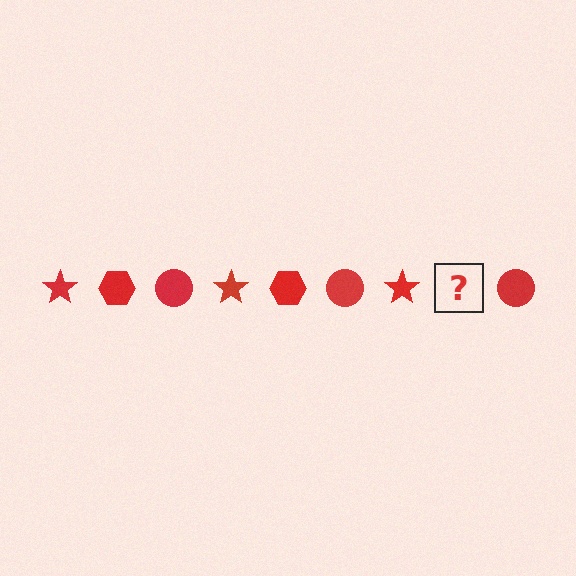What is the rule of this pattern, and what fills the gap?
The rule is that the pattern cycles through star, hexagon, circle shapes in red. The gap should be filled with a red hexagon.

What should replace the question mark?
The question mark should be replaced with a red hexagon.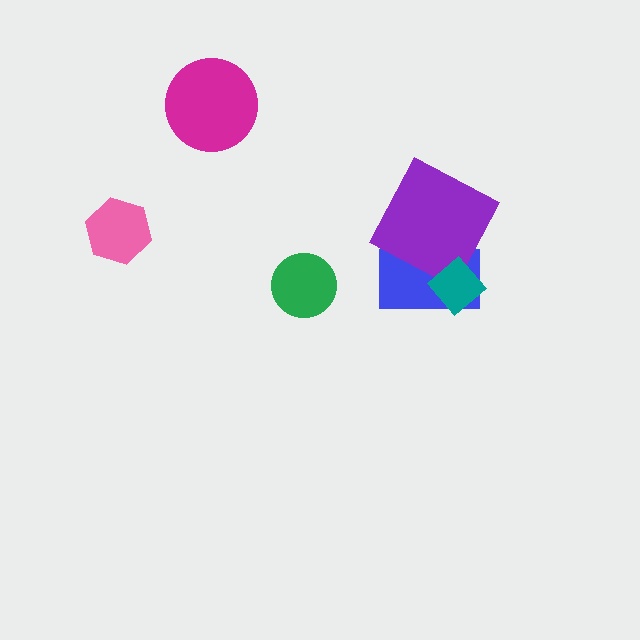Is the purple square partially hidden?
Yes, it is partially covered by another shape.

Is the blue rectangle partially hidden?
Yes, it is partially covered by another shape.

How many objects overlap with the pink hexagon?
0 objects overlap with the pink hexagon.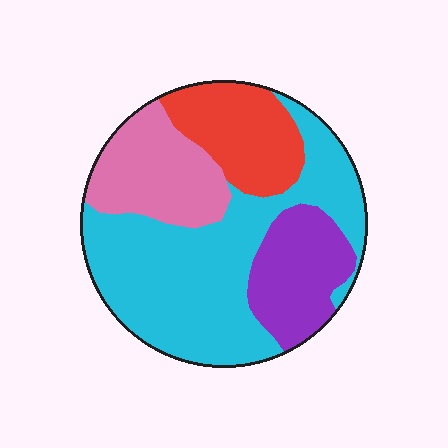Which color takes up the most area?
Cyan, at roughly 50%.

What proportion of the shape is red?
Red covers around 15% of the shape.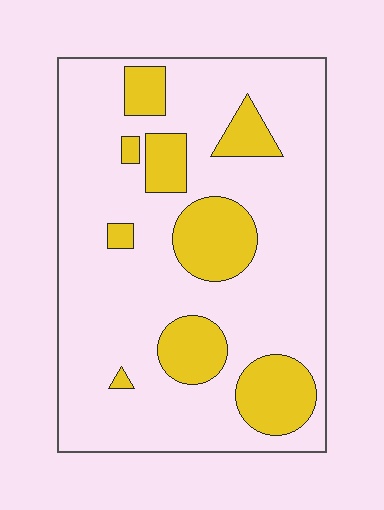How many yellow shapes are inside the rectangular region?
9.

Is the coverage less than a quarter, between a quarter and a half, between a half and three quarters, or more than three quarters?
Less than a quarter.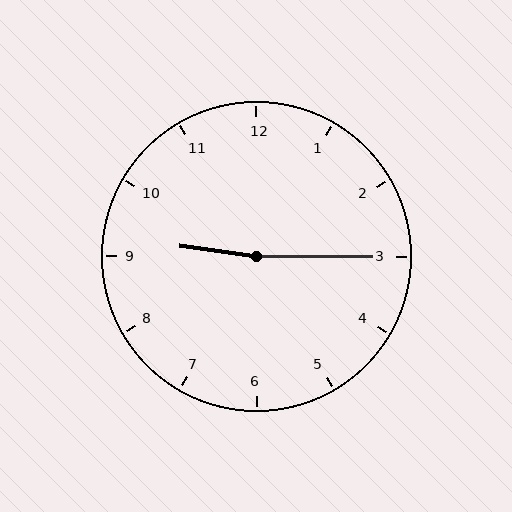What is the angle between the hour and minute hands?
Approximately 172 degrees.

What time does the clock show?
9:15.